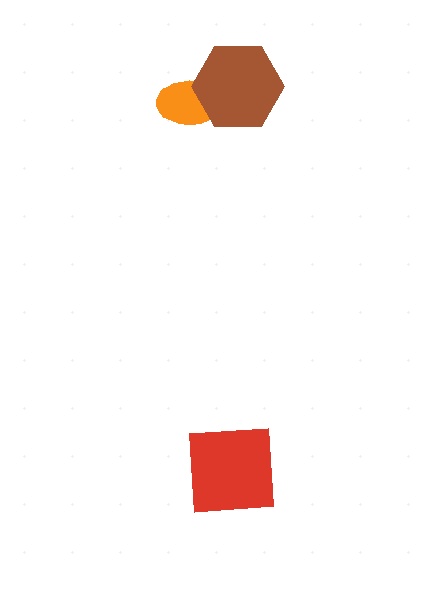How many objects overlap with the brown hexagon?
1 object overlaps with the brown hexagon.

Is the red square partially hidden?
No, no other shape covers it.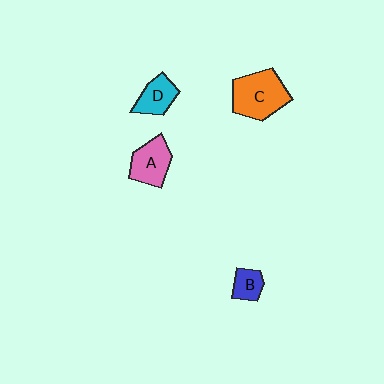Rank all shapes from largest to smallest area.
From largest to smallest: C (orange), A (pink), D (cyan), B (blue).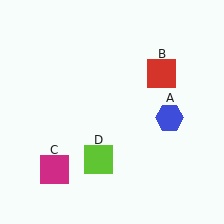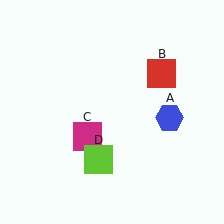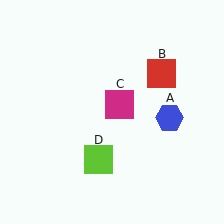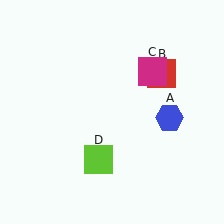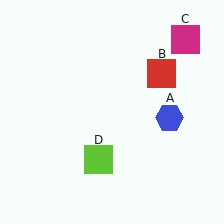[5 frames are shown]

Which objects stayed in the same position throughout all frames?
Blue hexagon (object A) and red square (object B) and lime square (object D) remained stationary.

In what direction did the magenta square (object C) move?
The magenta square (object C) moved up and to the right.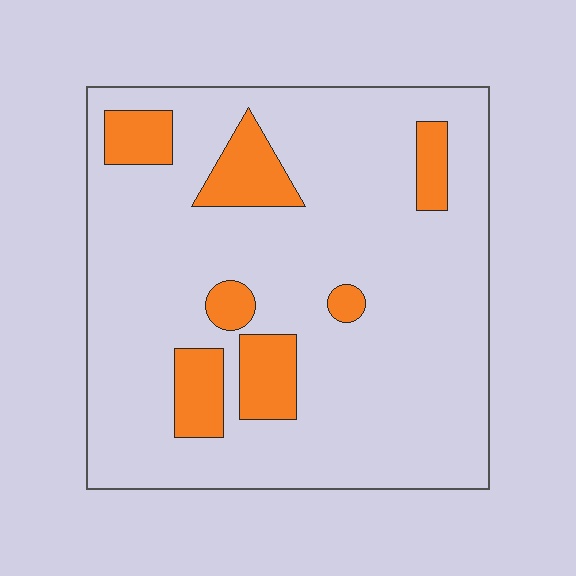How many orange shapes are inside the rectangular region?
7.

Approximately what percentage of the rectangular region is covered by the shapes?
Approximately 15%.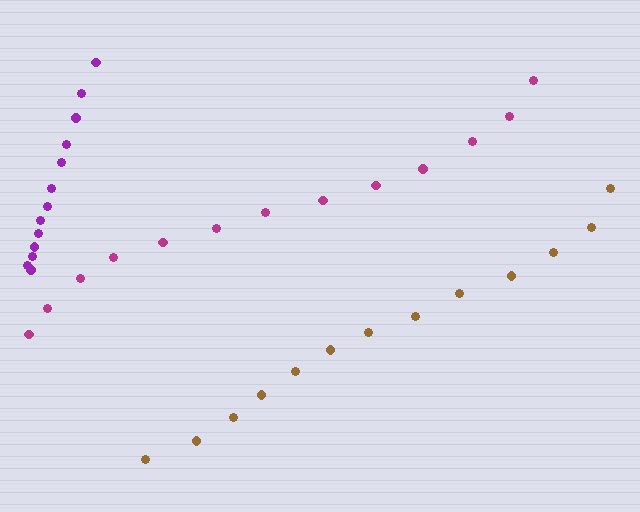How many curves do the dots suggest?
There are 3 distinct paths.